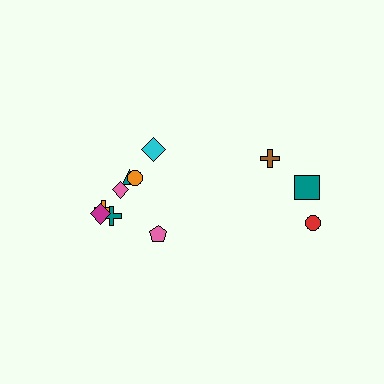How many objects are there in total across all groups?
There are 11 objects.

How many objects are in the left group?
There are 8 objects.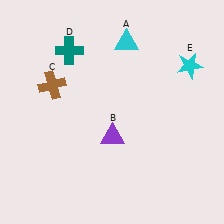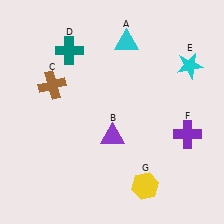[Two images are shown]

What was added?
A purple cross (F), a yellow hexagon (G) were added in Image 2.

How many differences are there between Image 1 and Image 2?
There are 2 differences between the two images.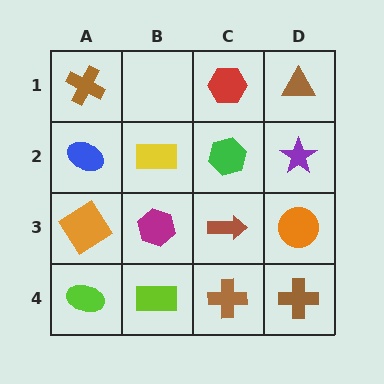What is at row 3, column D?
An orange circle.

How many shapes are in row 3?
4 shapes.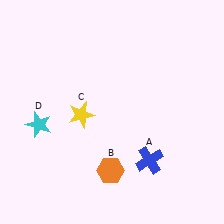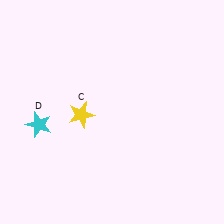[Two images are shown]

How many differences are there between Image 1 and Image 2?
There are 2 differences between the two images.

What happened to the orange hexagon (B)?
The orange hexagon (B) was removed in Image 2. It was in the bottom-left area of Image 1.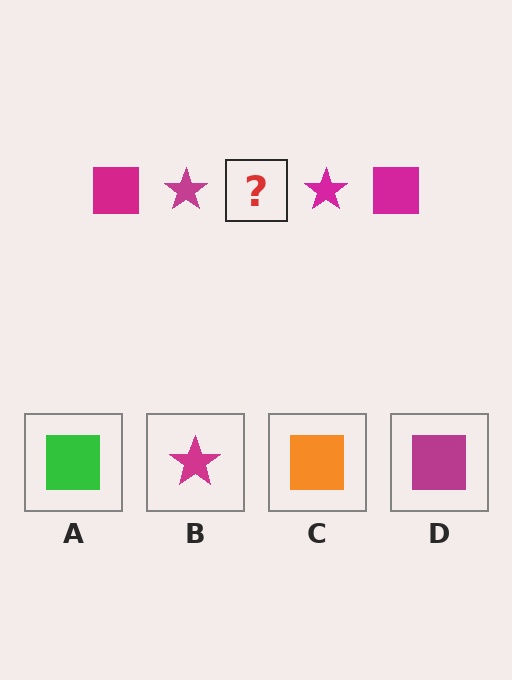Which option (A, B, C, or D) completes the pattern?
D.